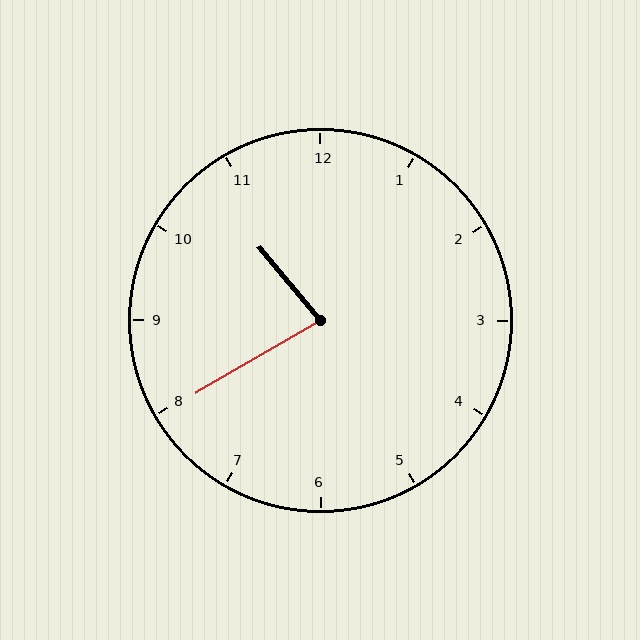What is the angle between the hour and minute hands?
Approximately 80 degrees.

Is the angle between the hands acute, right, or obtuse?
It is acute.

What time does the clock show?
10:40.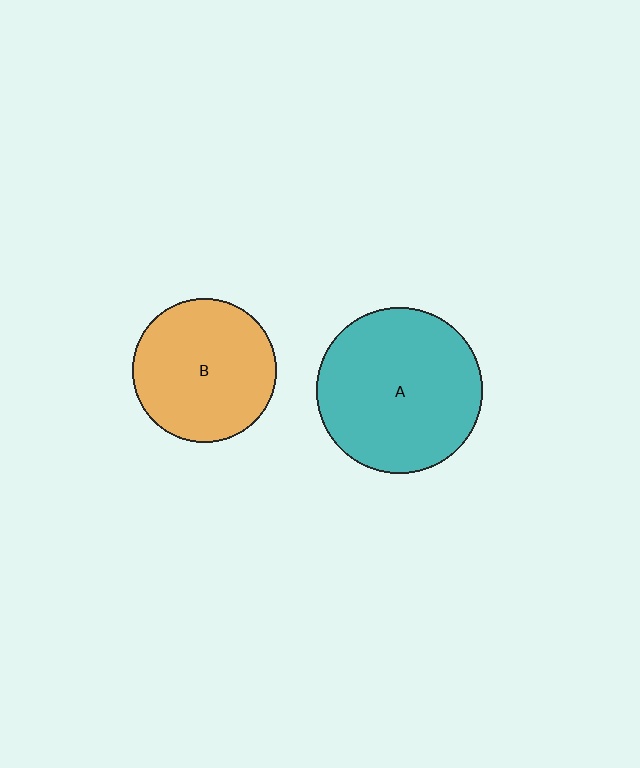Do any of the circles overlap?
No, none of the circles overlap.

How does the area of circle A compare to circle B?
Approximately 1.3 times.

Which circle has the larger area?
Circle A (teal).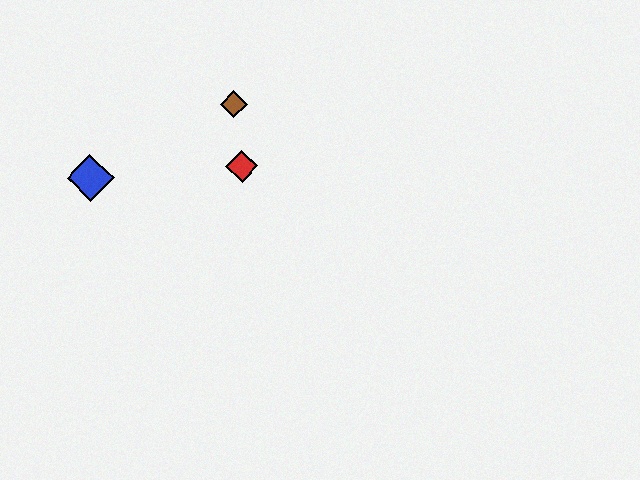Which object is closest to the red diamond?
The brown diamond is closest to the red diamond.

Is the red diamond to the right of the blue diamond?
Yes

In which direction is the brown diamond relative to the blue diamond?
The brown diamond is to the right of the blue diamond.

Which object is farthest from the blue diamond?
The brown diamond is farthest from the blue diamond.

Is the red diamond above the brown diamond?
No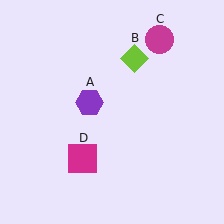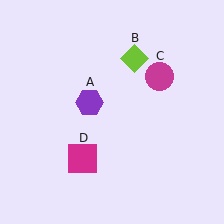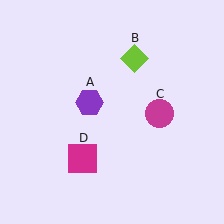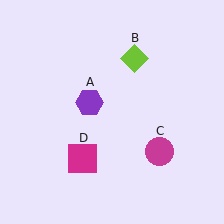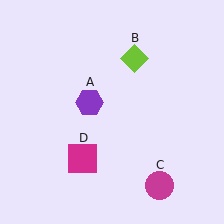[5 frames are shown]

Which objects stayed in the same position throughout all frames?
Purple hexagon (object A) and lime diamond (object B) and magenta square (object D) remained stationary.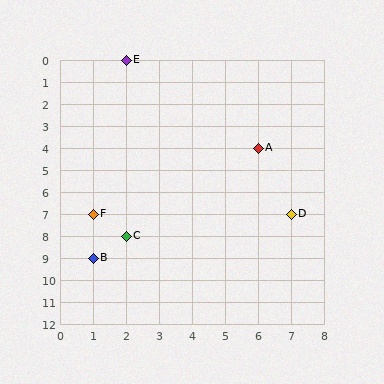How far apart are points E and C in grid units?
Points E and C are 8 rows apart.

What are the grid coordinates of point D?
Point D is at grid coordinates (7, 7).